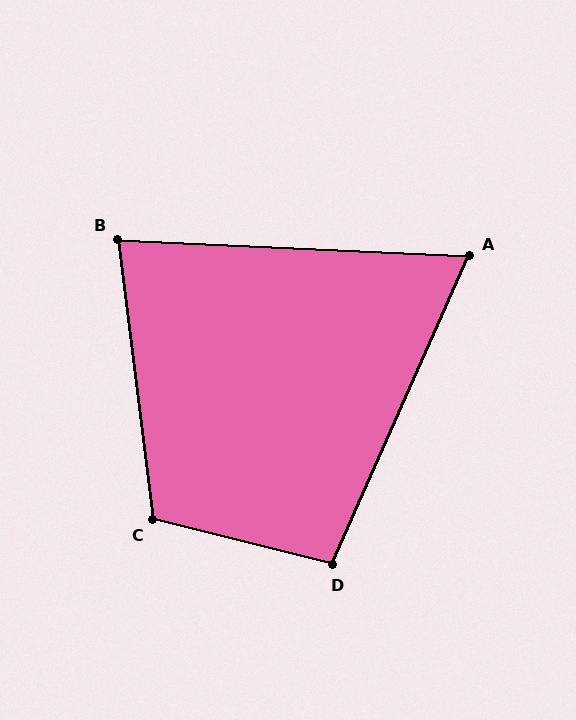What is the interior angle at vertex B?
Approximately 80 degrees (acute).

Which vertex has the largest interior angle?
C, at approximately 111 degrees.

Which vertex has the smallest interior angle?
A, at approximately 69 degrees.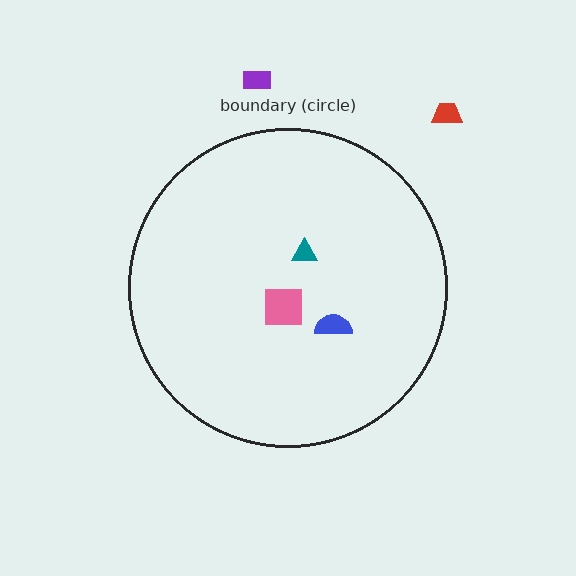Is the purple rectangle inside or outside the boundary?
Outside.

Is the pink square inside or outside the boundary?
Inside.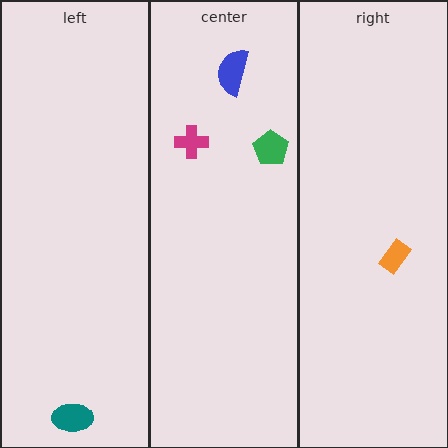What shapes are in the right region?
The orange rectangle.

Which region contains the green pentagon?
The center region.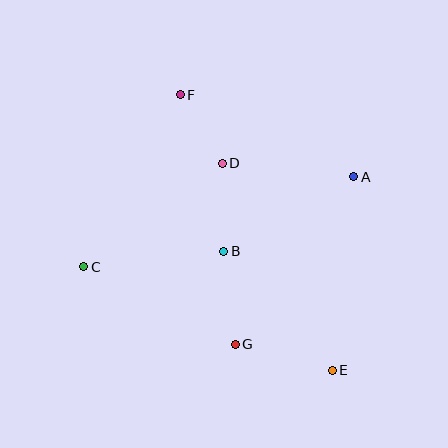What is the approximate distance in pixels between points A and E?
The distance between A and E is approximately 194 pixels.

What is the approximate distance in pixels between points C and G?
The distance between C and G is approximately 170 pixels.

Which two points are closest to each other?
Points D and F are closest to each other.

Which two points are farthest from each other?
Points E and F are farthest from each other.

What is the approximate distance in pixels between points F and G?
The distance between F and G is approximately 255 pixels.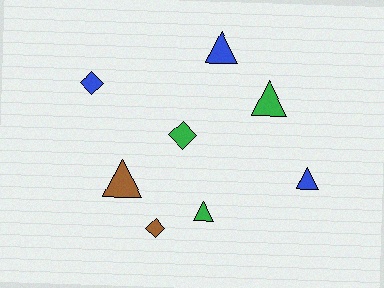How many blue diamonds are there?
There is 1 blue diamond.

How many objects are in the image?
There are 8 objects.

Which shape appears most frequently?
Triangle, with 5 objects.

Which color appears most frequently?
Green, with 3 objects.